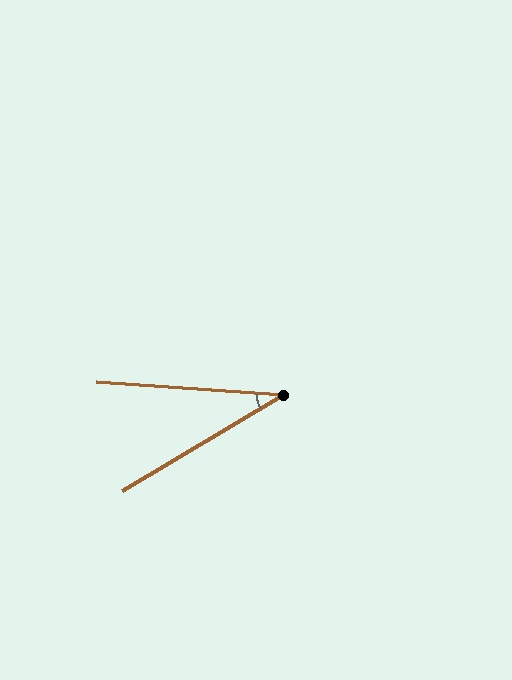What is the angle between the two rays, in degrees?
Approximately 35 degrees.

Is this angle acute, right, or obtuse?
It is acute.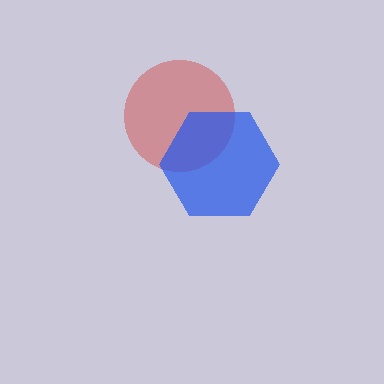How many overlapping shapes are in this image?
There are 2 overlapping shapes in the image.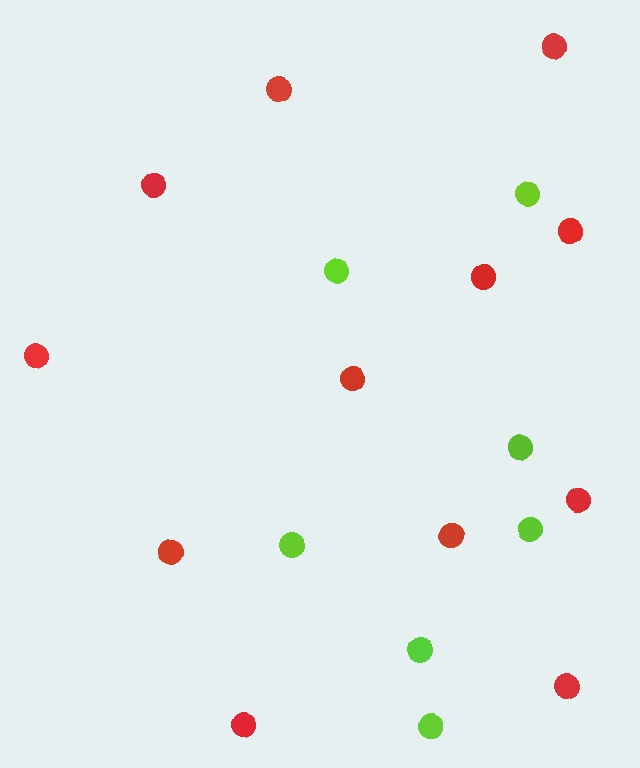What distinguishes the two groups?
There are 2 groups: one group of lime circles (7) and one group of red circles (12).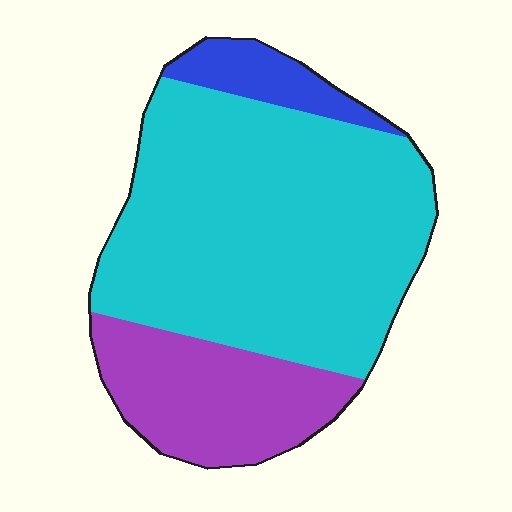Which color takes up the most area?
Cyan, at roughly 70%.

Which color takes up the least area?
Blue, at roughly 10%.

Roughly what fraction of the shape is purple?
Purple covers 24% of the shape.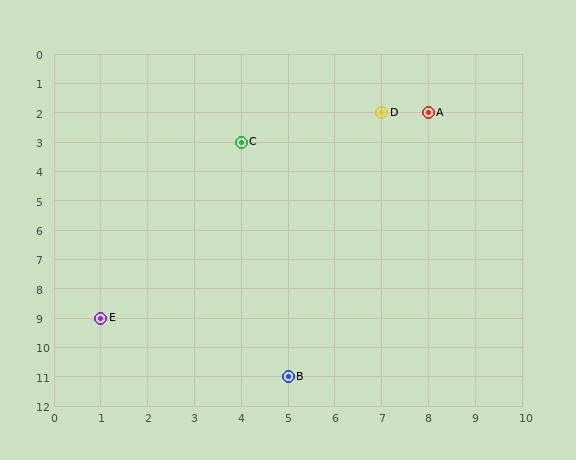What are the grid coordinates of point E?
Point E is at grid coordinates (1, 9).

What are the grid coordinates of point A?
Point A is at grid coordinates (8, 2).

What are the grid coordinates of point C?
Point C is at grid coordinates (4, 3).